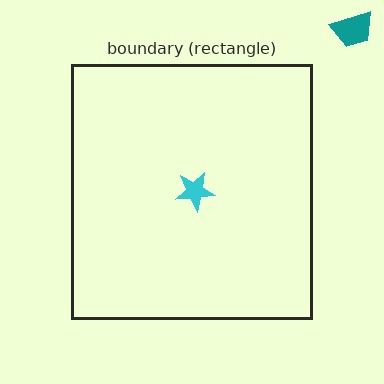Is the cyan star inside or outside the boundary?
Inside.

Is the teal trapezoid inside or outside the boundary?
Outside.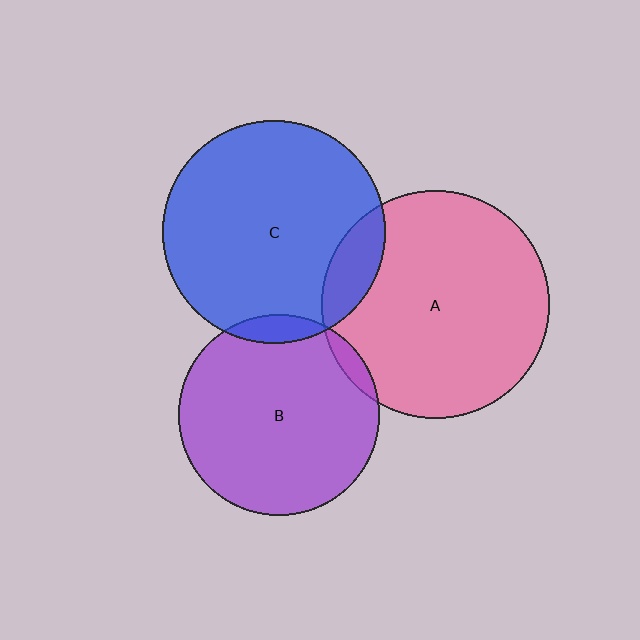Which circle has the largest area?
Circle A (pink).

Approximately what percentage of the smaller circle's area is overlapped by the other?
Approximately 5%.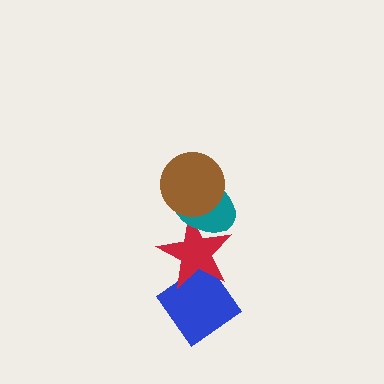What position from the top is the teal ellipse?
The teal ellipse is 2nd from the top.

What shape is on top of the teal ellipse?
The brown circle is on top of the teal ellipse.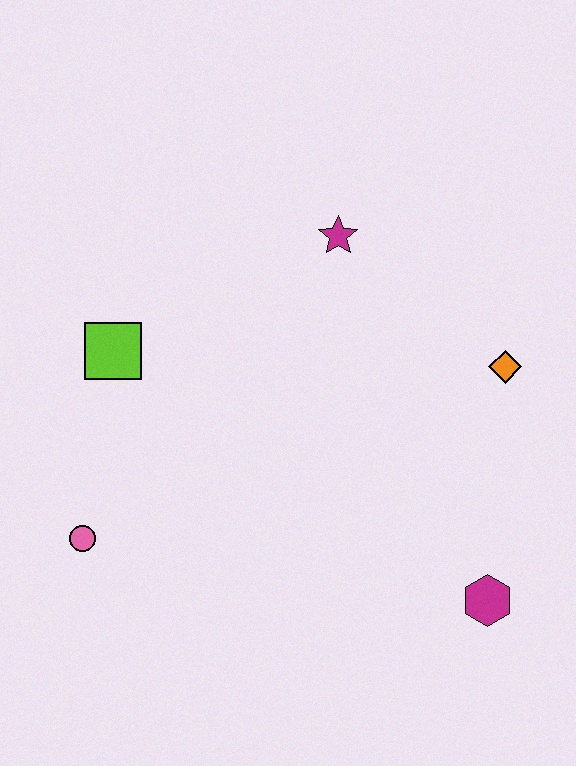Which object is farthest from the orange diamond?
The pink circle is farthest from the orange diamond.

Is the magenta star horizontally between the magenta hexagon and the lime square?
Yes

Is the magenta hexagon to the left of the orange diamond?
Yes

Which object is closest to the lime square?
The pink circle is closest to the lime square.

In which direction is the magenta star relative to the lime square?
The magenta star is to the right of the lime square.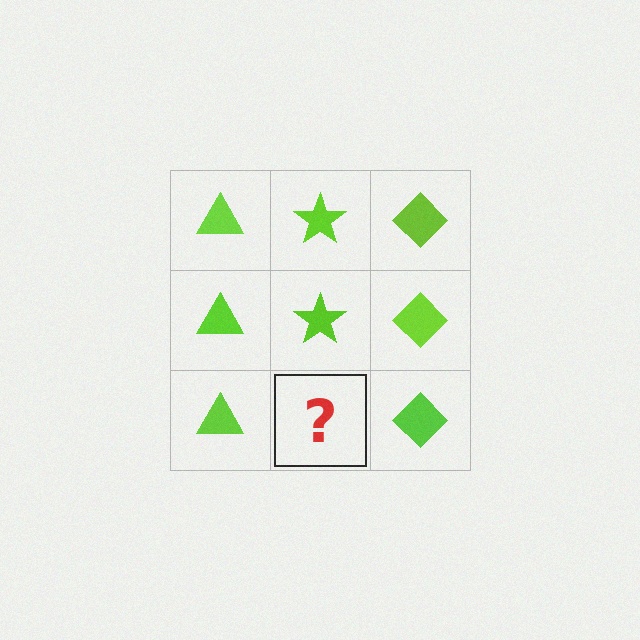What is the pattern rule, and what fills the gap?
The rule is that each column has a consistent shape. The gap should be filled with a lime star.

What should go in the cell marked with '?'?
The missing cell should contain a lime star.